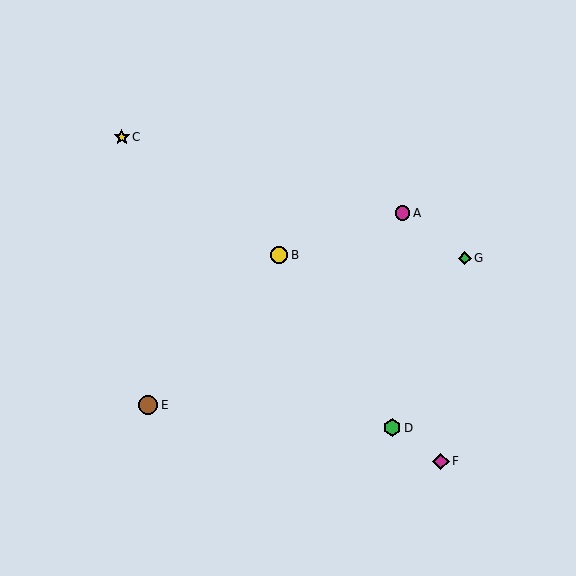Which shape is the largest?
The brown circle (labeled E) is the largest.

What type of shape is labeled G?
Shape G is a green diamond.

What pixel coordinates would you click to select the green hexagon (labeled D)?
Click at (392, 428) to select the green hexagon D.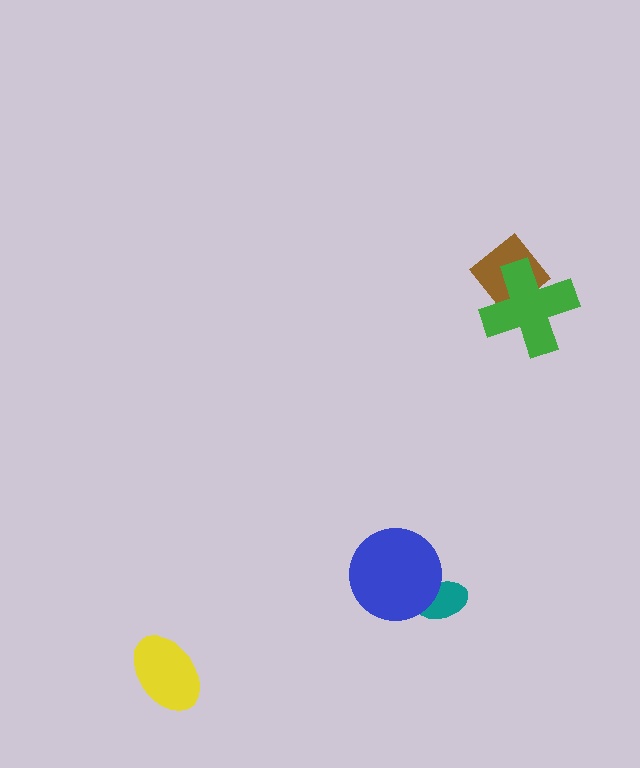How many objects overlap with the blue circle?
1 object overlaps with the blue circle.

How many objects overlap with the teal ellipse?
1 object overlaps with the teal ellipse.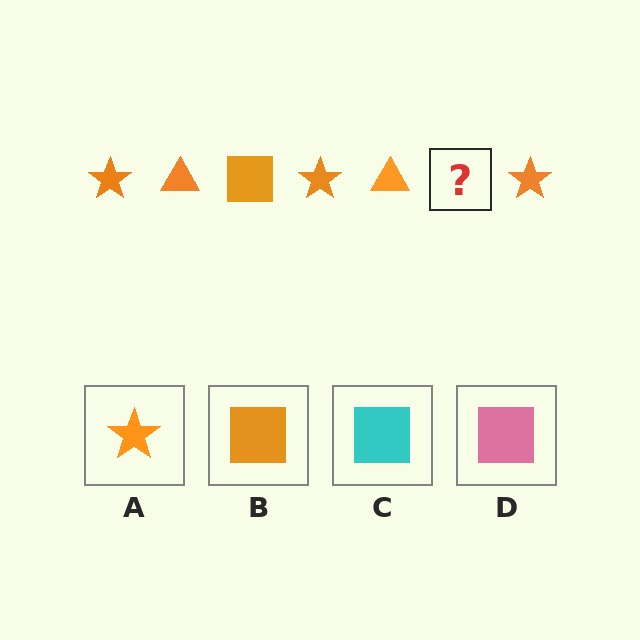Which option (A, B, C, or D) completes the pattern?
B.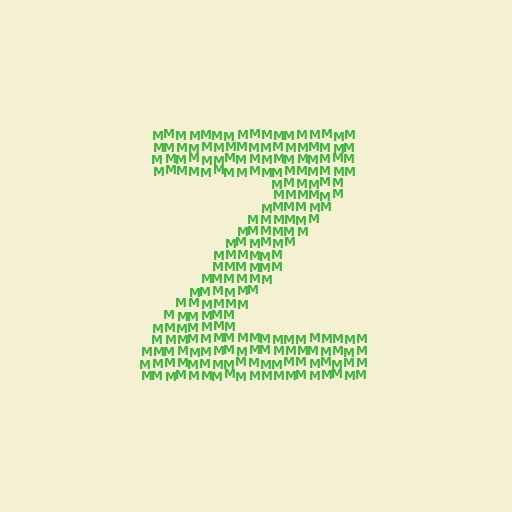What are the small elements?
The small elements are letter M's.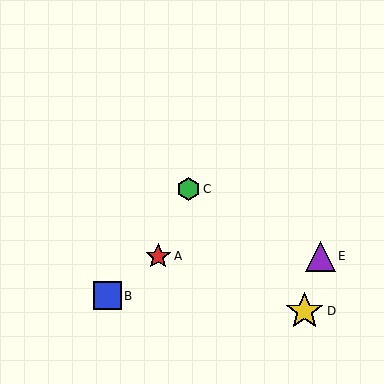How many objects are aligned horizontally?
2 objects (A, E) are aligned horizontally.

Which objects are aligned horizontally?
Objects A, E are aligned horizontally.